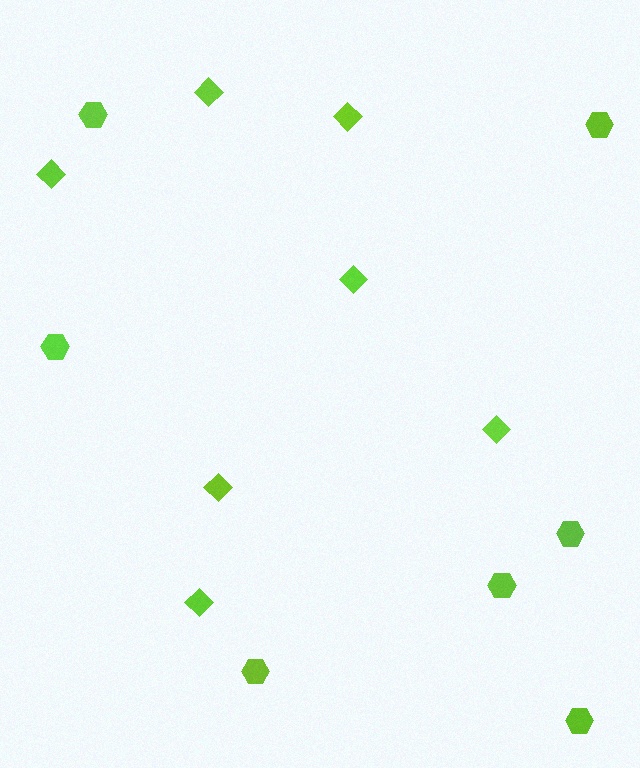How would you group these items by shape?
There are 2 groups: one group of diamonds (7) and one group of hexagons (7).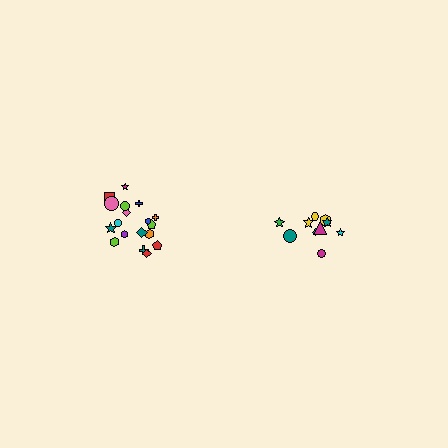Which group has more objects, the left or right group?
The left group.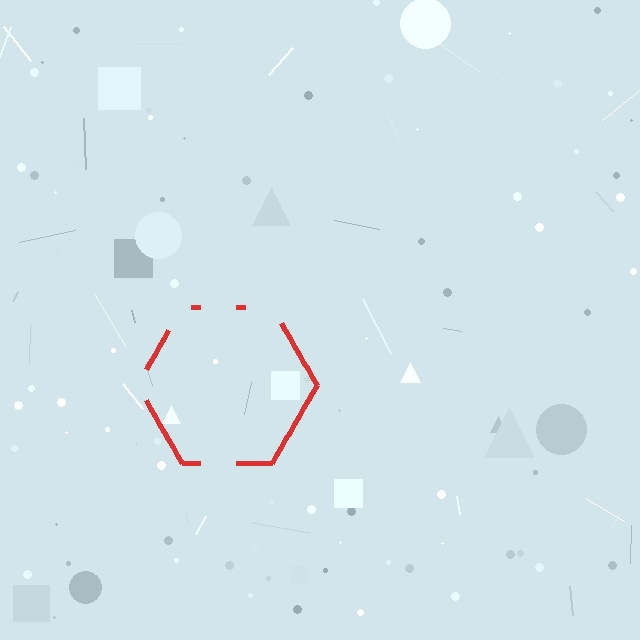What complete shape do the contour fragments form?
The contour fragments form a hexagon.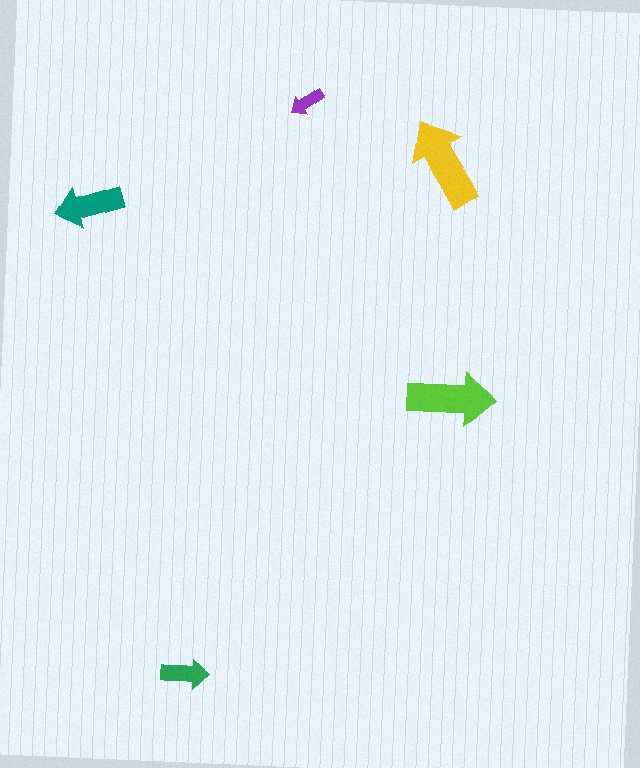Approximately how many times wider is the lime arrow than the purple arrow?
About 2.5 times wider.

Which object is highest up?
The purple arrow is topmost.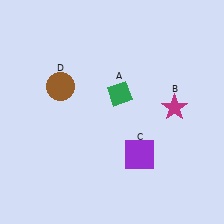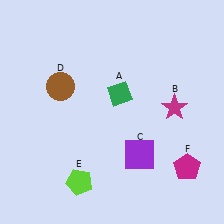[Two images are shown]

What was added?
A lime pentagon (E), a magenta pentagon (F) were added in Image 2.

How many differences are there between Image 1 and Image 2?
There are 2 differences between the two images.